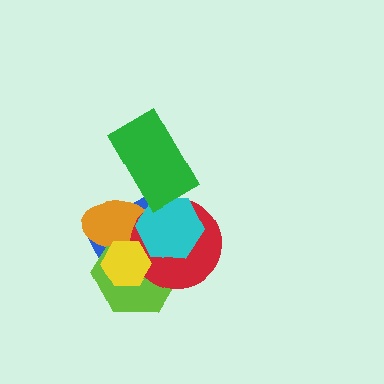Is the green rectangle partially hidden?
No, no other shape covers it.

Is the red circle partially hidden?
Yes, it is partially covered by another shape.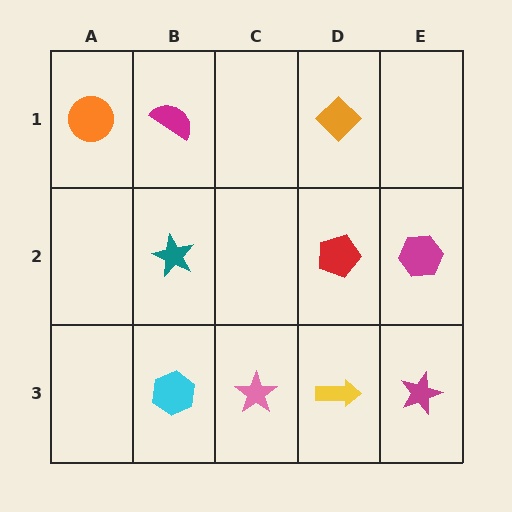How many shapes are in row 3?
4 shapes.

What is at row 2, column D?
A red pentagon.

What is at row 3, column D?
A yellow arrow.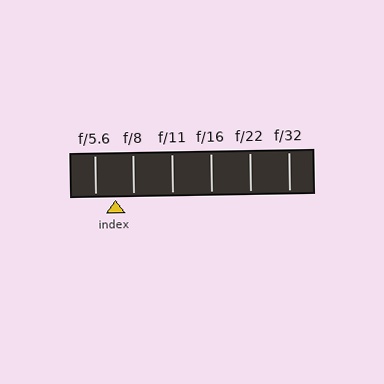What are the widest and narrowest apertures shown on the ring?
The widest aperture shown is f/5.6 and the narrowest is f/32.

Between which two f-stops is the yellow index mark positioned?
The index mark is between f/5.6 and f/8.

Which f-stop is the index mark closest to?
The index mark is closest to f/8.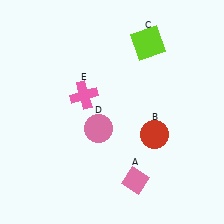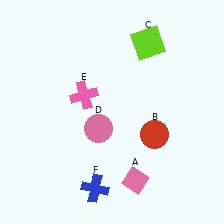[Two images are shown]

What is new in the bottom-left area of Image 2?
A blue cross (F) was added in the bottom-left area of Image 2.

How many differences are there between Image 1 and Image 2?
There is 1 difference between the two images.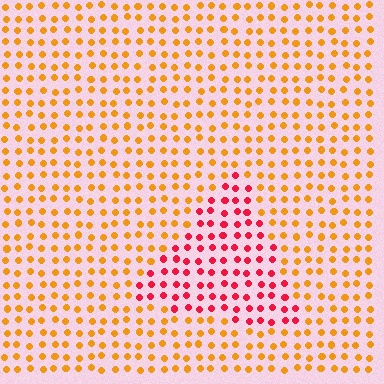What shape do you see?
I see a triangle.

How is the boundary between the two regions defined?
The boundary is defined purely by a slight shift in hue (about 48 degrees). Spacing, size, and orientation are identical on both sides.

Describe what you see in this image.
The image is filled with small orange elements in a uniform arrangement. A triangle-shaped region is visible where the elements are tinted to a slightly different hue, forming a subtle color boundary.